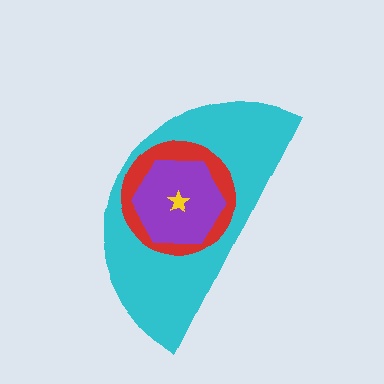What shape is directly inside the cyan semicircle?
The red circle.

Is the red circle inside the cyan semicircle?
Yes.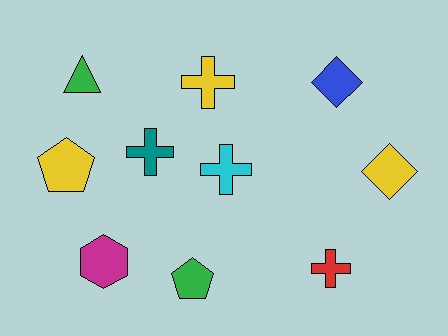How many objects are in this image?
There are 10 objects.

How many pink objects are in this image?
There are no pink objects.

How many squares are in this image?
There are no squares.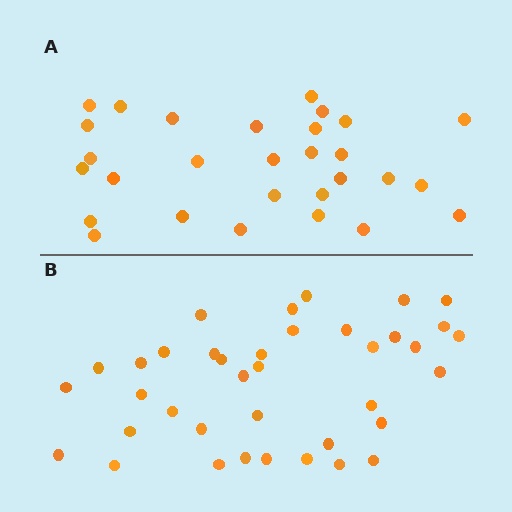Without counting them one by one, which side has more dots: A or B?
Region B (the bottom region) has more dots.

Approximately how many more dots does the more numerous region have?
Region B has roughly 8 or so more dots than region A.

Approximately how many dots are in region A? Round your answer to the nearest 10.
About 30 dots. (The exact count is 29, which rounds to 30.)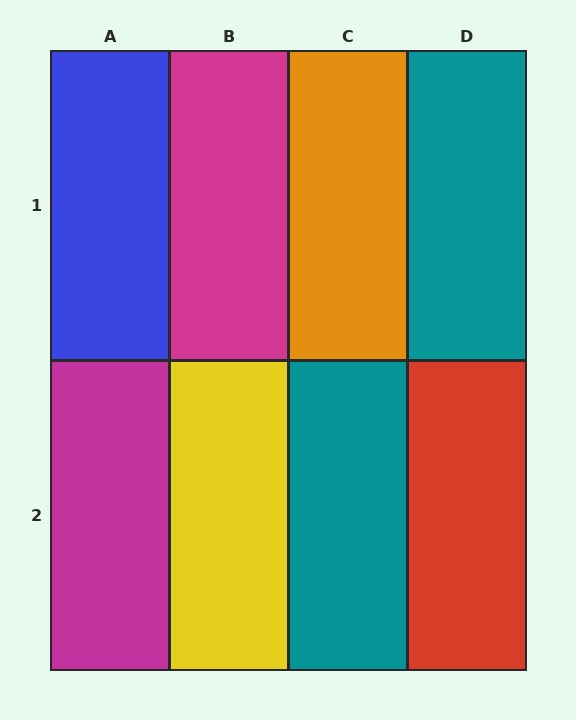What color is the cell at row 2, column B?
Yellow.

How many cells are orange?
1 cell is orange.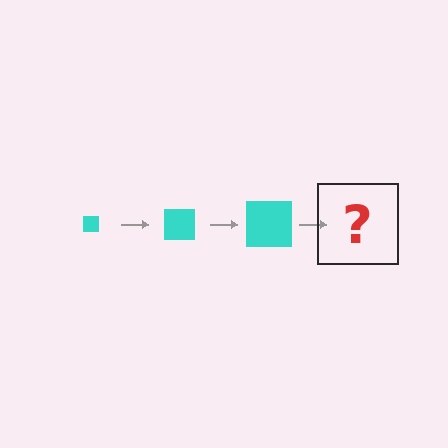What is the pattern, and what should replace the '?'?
The pattern is that the square gets progressively larger each step. The '?' should be a cyan square, larger than the previous one.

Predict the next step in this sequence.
The next step is a cyan square, larger than the previous one.